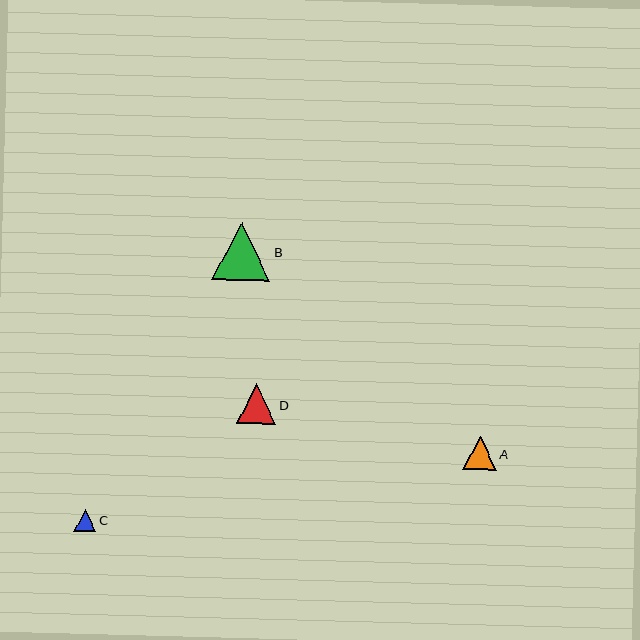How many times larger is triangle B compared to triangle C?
Triangle B is approximately 2.7 times the size of triangle C.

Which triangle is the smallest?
Triangle C is the smallest with a size of approximately 22 pixels.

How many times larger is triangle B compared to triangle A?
Triangle B is approximately 1.7 times the size of triangle A.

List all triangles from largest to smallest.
From largest to smallest: B, D, A, C.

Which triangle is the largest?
Triangle B is the largest with a size of approximately 58 pixels.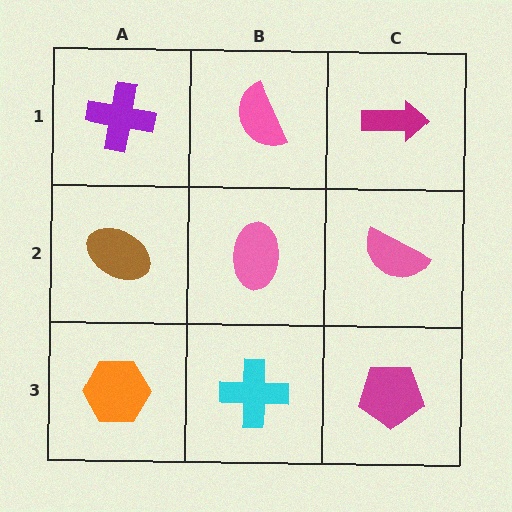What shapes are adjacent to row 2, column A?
A purple cross (row 1, column A), an orange hexagon (row 3, column A), a pink ellipse (row 2, column B).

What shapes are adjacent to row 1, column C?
A pink semicircle (row 2, column C), a pink semicircle (row 1, column B).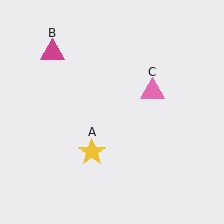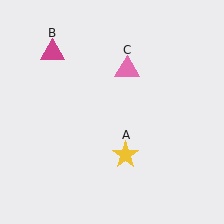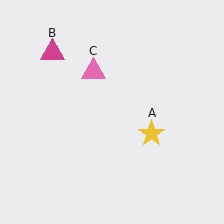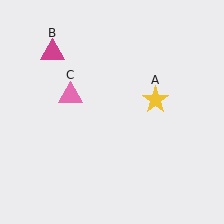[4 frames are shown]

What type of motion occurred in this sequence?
The yellow star (object A), pink triangle (object C) rotated counterclockwise around the center of the scene.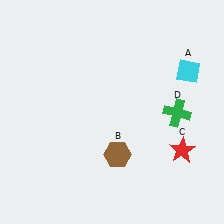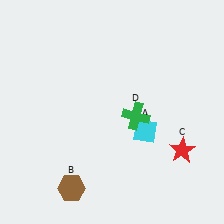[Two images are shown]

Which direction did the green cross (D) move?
The green cross (D) moved left.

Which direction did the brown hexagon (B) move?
The brown hexagon (B) moved left.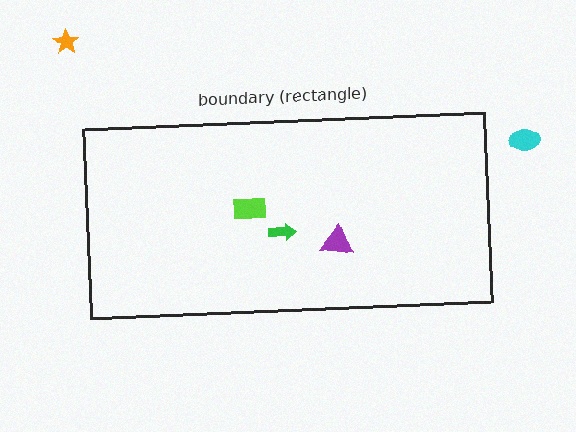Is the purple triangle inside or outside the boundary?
Inside.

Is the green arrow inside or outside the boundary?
Inside.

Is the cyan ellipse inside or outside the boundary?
Outside.